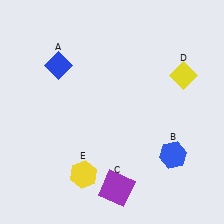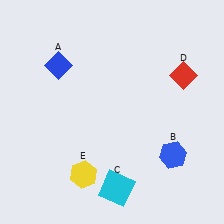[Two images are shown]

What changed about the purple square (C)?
In Image 1, C is purple. In Image 2, it changed to cyan.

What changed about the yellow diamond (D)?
In Image 1, D is yellow. In Image 2, it changed to red.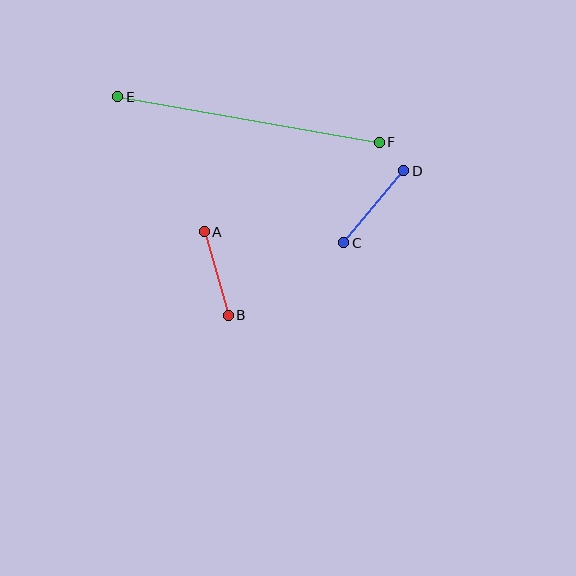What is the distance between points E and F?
The distance is approximately 265 pixels.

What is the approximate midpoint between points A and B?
The midpoint is at approximately (216, 273) pixels.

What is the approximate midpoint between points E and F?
The midpoint is at approximately (248, 119) pixels.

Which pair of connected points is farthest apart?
Points E and F are farthest apart.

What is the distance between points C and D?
The distance is approximately 94 pixels.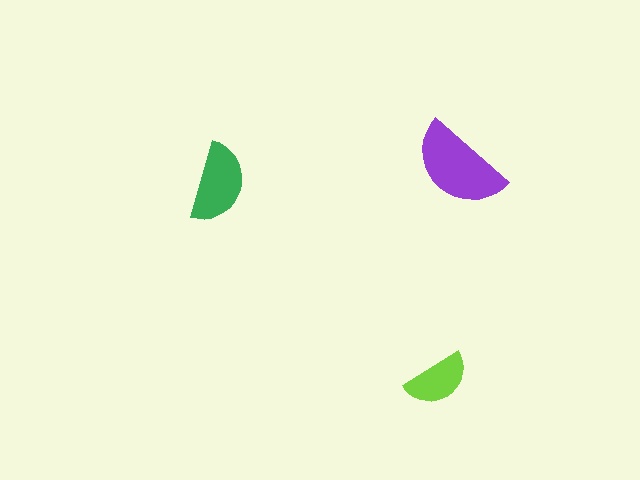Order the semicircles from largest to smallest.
the purple one, the green one, the lime one.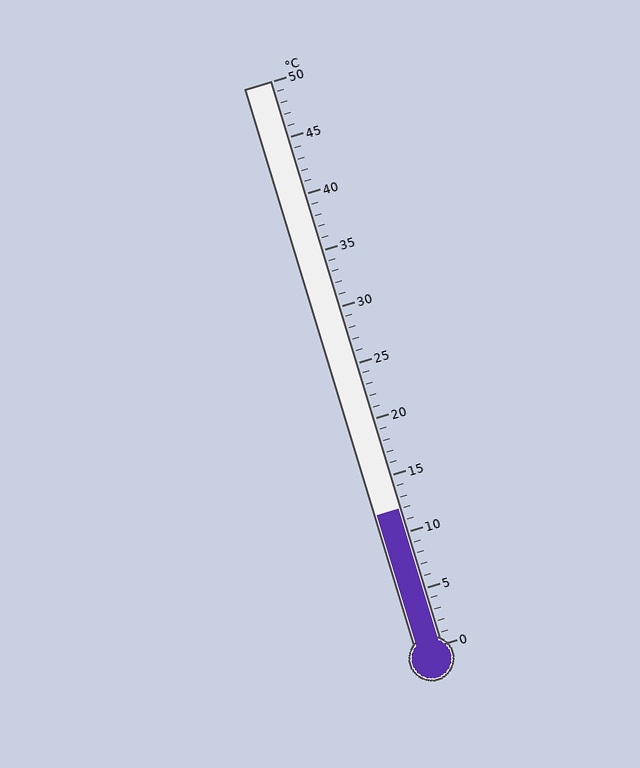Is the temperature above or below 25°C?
The temperature is below 25°C.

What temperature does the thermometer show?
The thermometer shows approximately 12°C.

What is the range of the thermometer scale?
The thermometer scale ranges from 0°C to 50°C.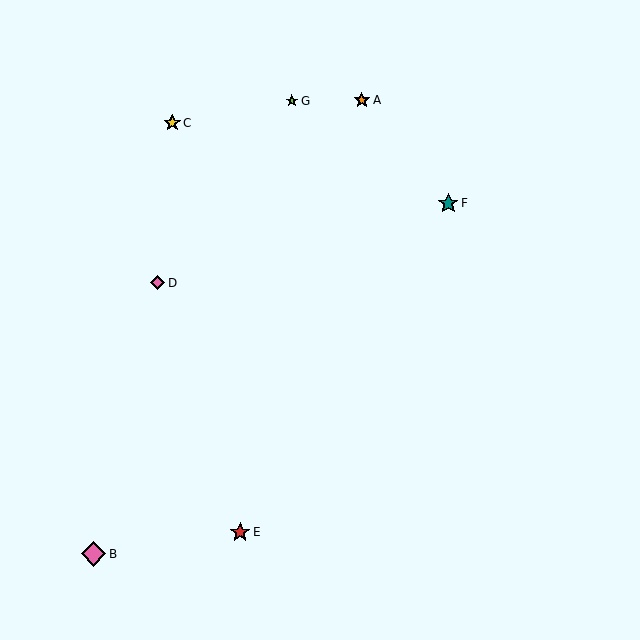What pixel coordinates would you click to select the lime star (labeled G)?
Click at (292, 101) to select the lime star G.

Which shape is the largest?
The pink diamond (labeled B) is the largest.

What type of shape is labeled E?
Shape E is a red star.